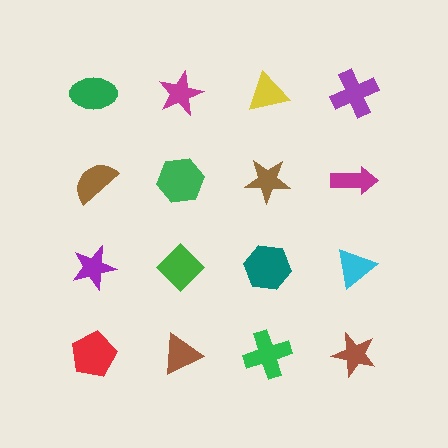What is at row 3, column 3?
A teal hexagon.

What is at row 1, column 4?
A purple cross.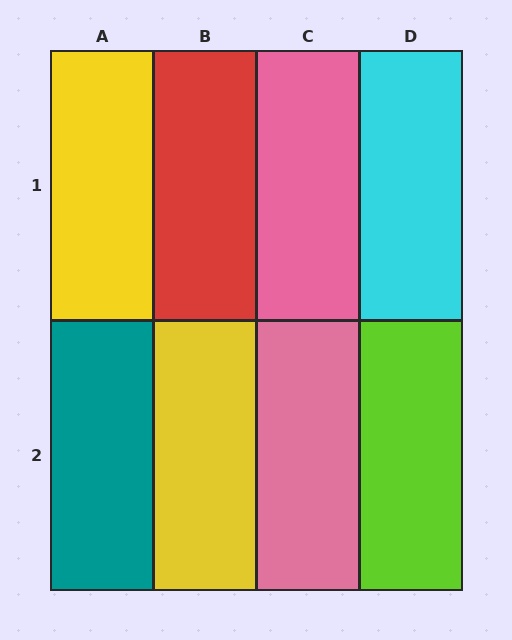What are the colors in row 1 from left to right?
Yellow, red, pink, cyan.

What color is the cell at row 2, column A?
Teal.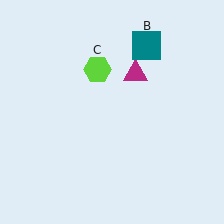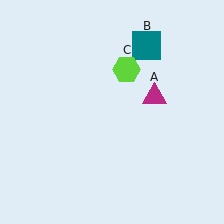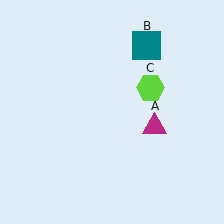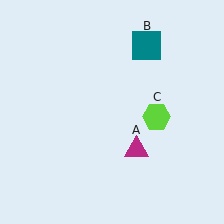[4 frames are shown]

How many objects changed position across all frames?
2 objects changed position: magenta triangle (object A), lime hexagon (object C).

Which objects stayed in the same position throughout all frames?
Teal square (object B) remained stationary.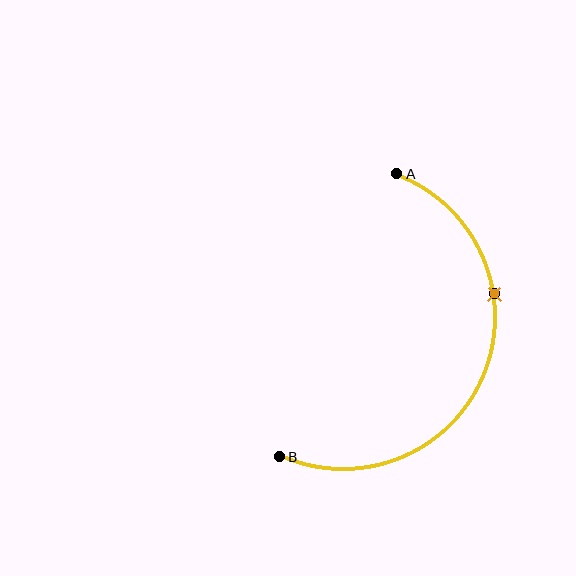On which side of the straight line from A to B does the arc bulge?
The arc bulges to the right of the straight line connecting A and B.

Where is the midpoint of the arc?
The arc midpoint is the point on the curve farthest from the straight line joining A and B. It sits to the right of that line.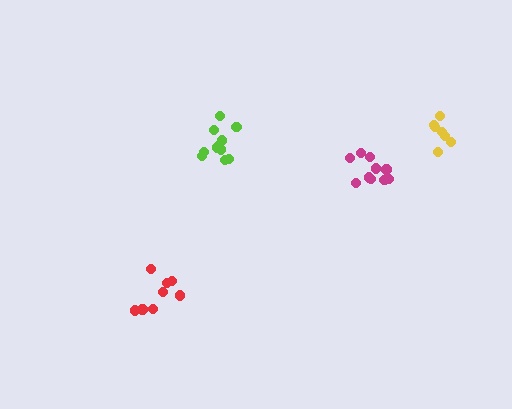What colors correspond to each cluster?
The clusters are colored: yellow, lime, magenta, red.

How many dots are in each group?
Group 1: 7 dots, Group 2: 11 dots, Group 3: 10 dots, Group 4: 8 dots (36 total).